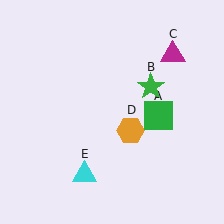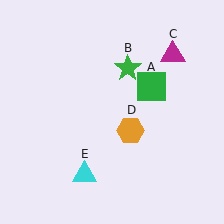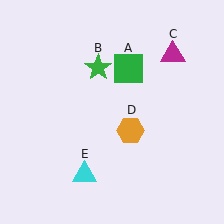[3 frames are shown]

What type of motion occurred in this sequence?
The green square (object A), green star (object B) rotated counterclockwise around the center of the scene.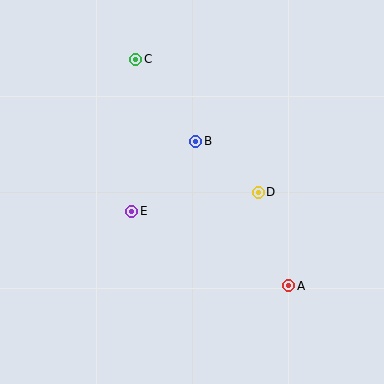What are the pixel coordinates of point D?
Point D is at (258, 192).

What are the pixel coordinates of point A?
Point A is at (289, 286).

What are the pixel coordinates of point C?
Point C is at (136, 59).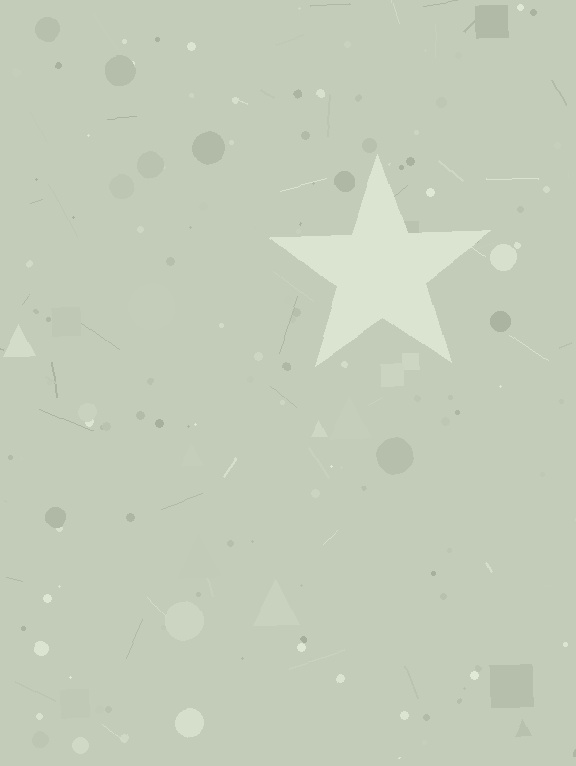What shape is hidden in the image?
A star is hidden in the image.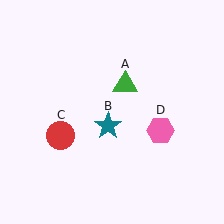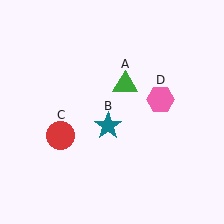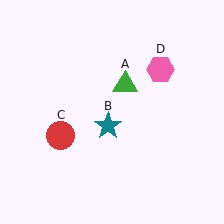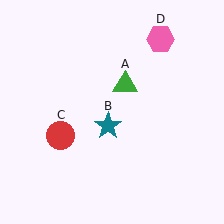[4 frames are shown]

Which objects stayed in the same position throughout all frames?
Green triangle (object A) and teal star (object B) and red circle (object C) remained stationary.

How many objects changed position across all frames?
1 object changed position: pink hexagon (object D).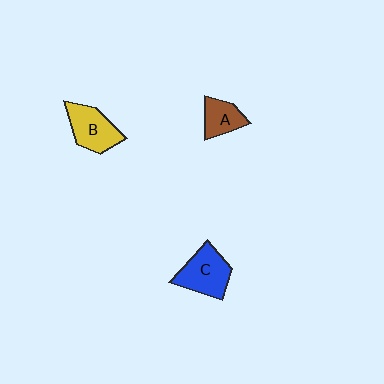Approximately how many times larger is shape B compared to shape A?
Approximately 1.5 times.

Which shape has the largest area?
Shape C (blue).